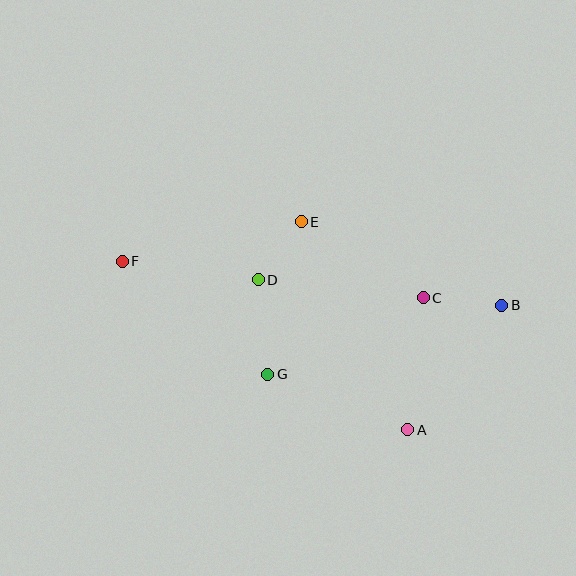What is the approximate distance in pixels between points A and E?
The distance between A and E is approximately 233 pixels.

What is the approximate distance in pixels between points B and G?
The distance between B and G is approximately 244 pixels.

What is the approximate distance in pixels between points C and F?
The distance between C and F is approximately 303 pixels.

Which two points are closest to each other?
Points D and E are closest to each other.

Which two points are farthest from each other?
Points B and F are farthest from each other.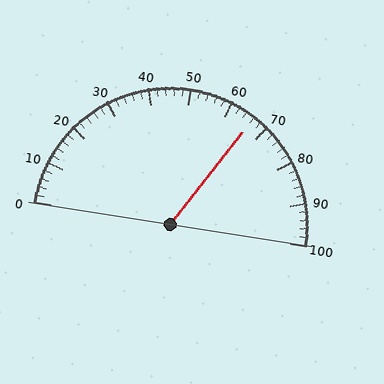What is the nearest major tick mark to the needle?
The nearest major tick mark is 70.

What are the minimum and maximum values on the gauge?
The gauge ranges from 0 to 100.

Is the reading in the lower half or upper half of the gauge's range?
The reading is in the upper half of the range (0 to 100).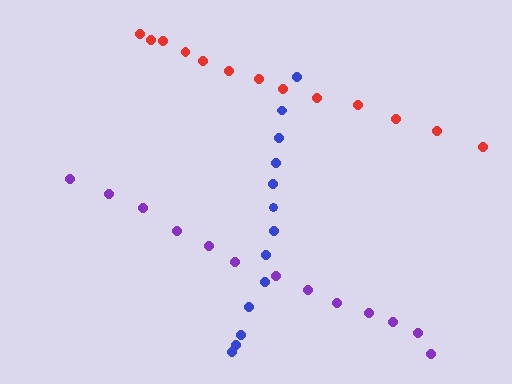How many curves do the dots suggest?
There are 3 distinct paths.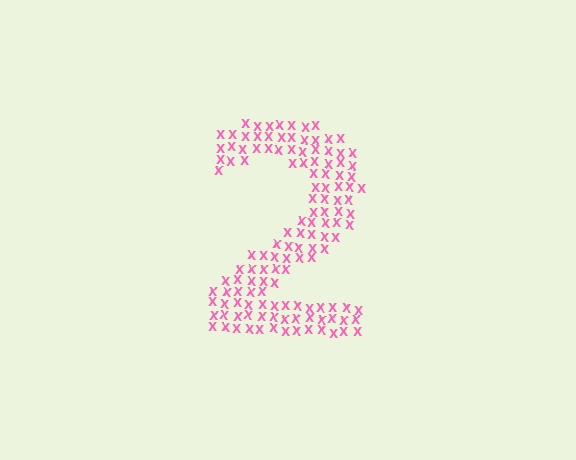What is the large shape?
The large shape is the digit 2.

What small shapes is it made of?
It is made of small letter X's.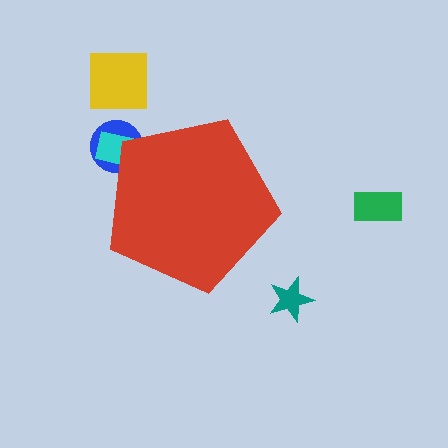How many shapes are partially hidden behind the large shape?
2 shapes are partially hidden.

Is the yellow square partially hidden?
No, the yellow square is fully visible.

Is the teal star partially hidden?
No, the teal star is fully visible.